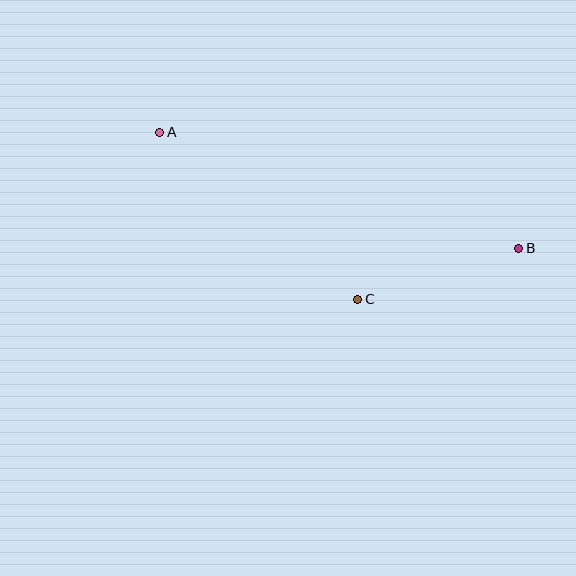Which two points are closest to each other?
Points B and C are closest to each other.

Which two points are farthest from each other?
Points A and B are farthest from each other.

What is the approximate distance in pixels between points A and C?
The distance between A and C is approximately 259 pixels.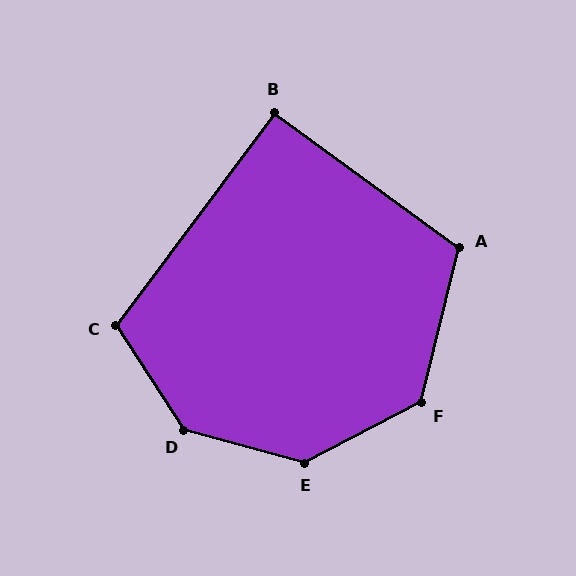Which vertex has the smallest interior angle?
B, at approximately 91 degrees.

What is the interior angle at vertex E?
Approximately 137 degrees (obtuse).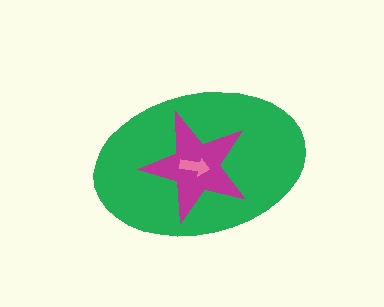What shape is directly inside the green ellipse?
The magenta star.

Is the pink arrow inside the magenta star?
Yes.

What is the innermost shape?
The pink arrow.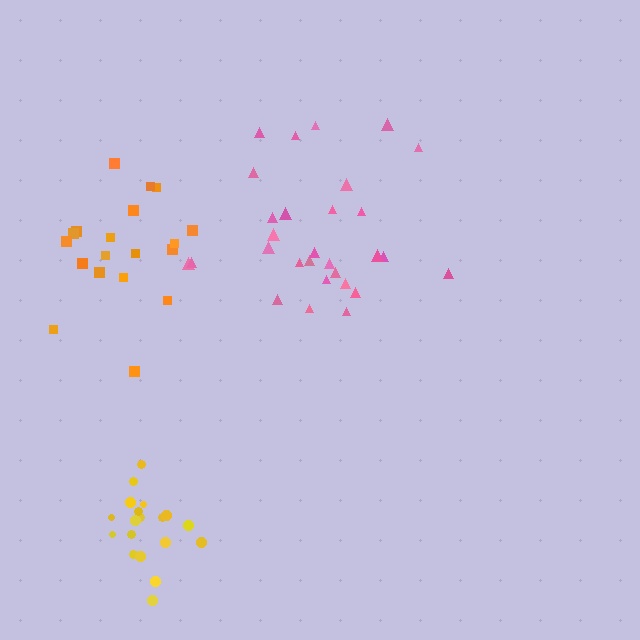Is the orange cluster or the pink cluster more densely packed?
Orange.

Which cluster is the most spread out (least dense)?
Pink.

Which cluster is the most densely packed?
Yellow.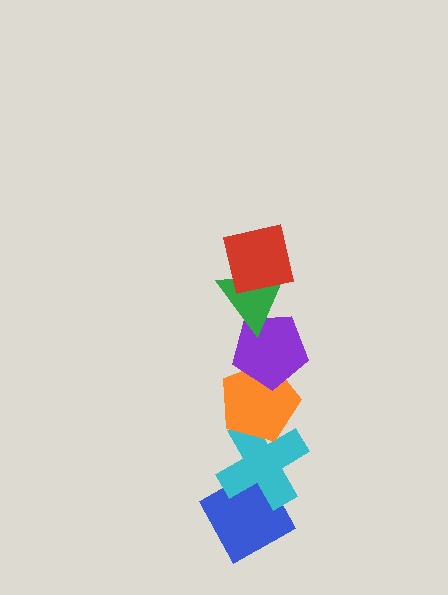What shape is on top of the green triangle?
The red square is on top of the green triangle.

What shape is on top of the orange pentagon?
The purple pentagon is on top of the orange pentagon.